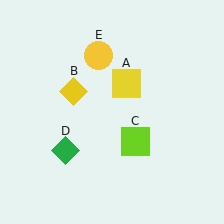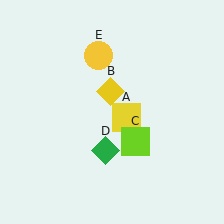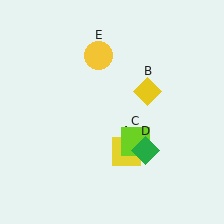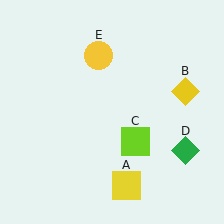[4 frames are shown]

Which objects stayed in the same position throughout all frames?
Lime square (object C) and yellow circle (object E) remained stationary.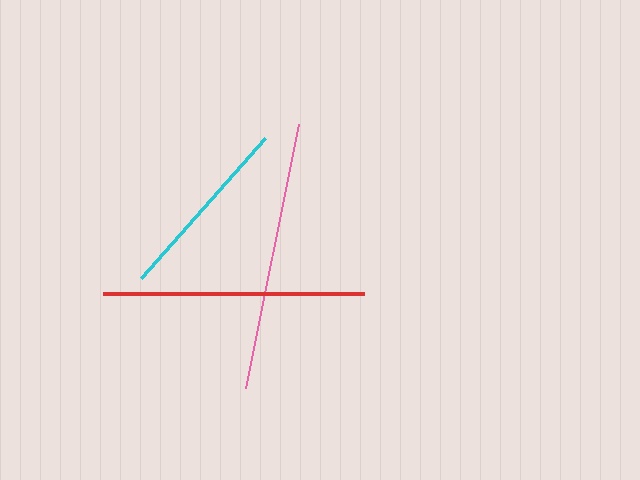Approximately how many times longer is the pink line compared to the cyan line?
The pink line is approximately 1.4 times the length of the cyan line.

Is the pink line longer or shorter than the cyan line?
The pink line is longer than the cyan line.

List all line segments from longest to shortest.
From longest to shortest: pink, red, cyan.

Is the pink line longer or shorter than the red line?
The pink line is longer than the red line.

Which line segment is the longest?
The pink line is the longest at approximately 269 pixels.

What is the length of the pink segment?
The pink segment is approximately 269 pixels long.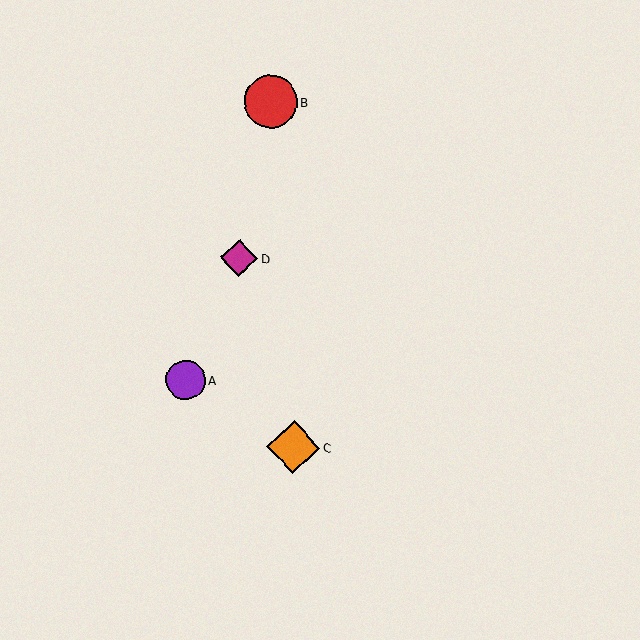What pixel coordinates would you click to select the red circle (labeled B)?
Click at (271, 102) to select the red circle B.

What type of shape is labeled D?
Shape D is a magenta diamond.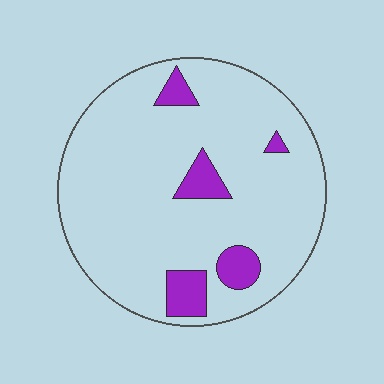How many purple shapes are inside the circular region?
5.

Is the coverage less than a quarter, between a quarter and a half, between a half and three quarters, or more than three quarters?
Less than a quarter.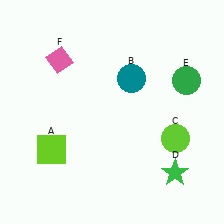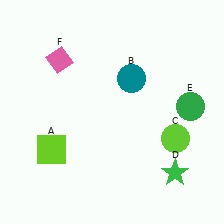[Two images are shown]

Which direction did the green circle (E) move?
The green circle (E) moved down.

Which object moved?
The green circle (E) moved down.